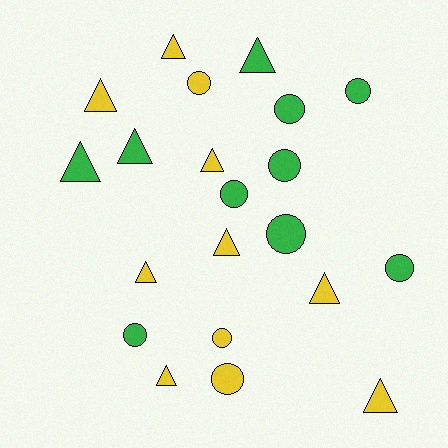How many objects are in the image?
There are 21 objects.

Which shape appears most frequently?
Triangle, with 11 objects.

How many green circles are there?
There are 7 green circles.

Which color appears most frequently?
Yellow, with 11 objects.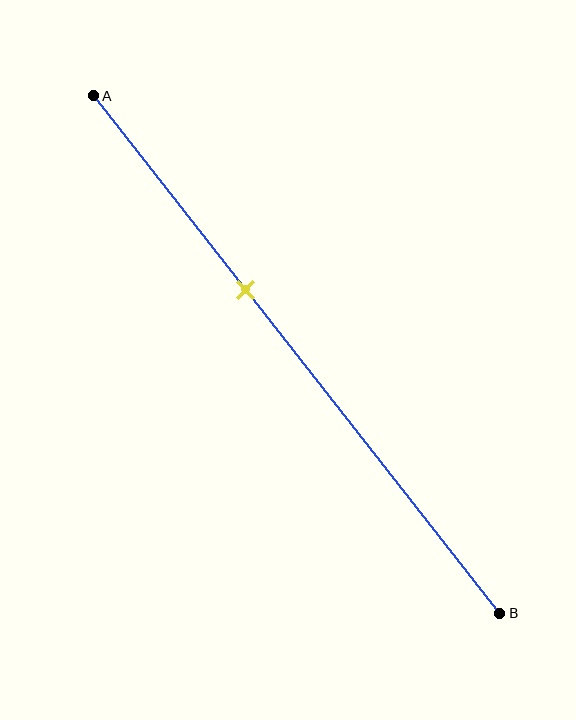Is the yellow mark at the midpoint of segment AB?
No, the mark is at about 35% from A, not at the 50% midpoint.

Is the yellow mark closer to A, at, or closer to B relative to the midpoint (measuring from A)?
The yellow mark is closer to point A than the midpoint of segment AB.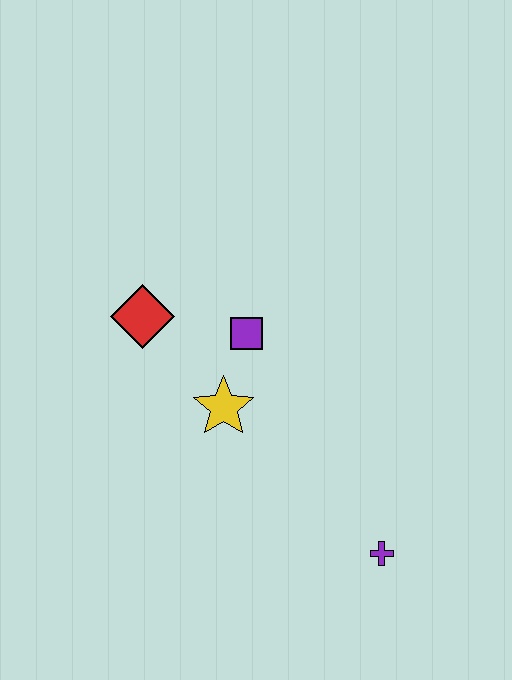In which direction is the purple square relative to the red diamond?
The purple square is to the right of the red diamond.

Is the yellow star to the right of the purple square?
No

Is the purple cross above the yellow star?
No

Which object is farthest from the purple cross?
The red diamond is farthest from the purple cross.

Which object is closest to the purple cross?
The yellow star is closest to the purple cross.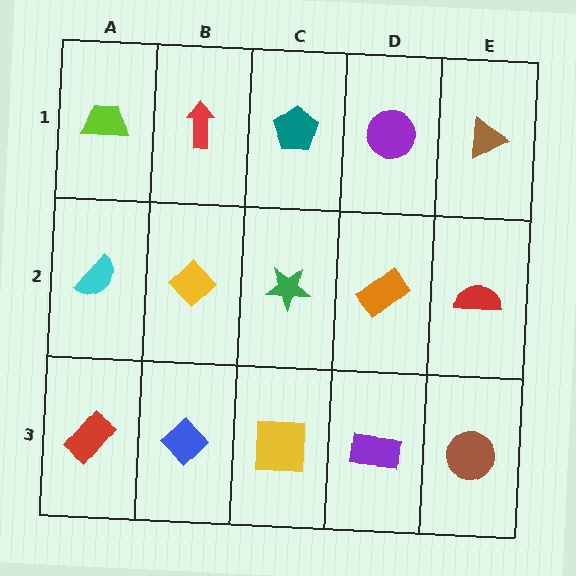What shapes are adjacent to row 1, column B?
A yellow diamond (row 2, column B), a lime trapezoid (row 1, column A), a teal pentagon (row 1, column C).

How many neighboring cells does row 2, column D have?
4.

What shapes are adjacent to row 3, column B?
A yellow diamond (row 2, column B), a red rectangle (row 3, column A), a yellow square (row 3, column C).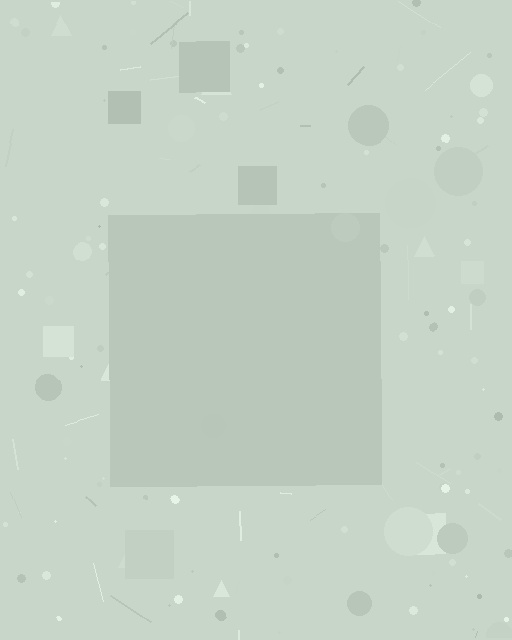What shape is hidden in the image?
A square is hidden in the image.